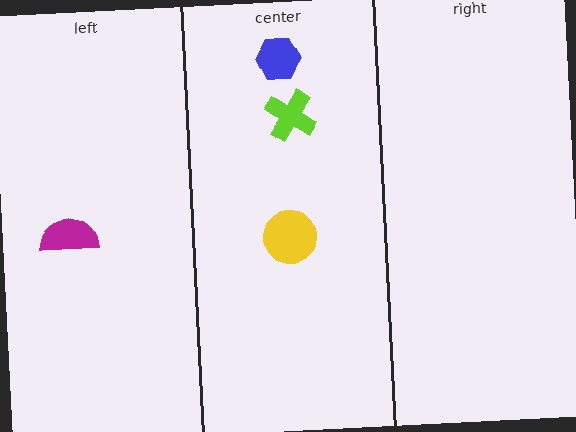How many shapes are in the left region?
1.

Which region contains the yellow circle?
The center region.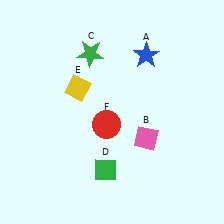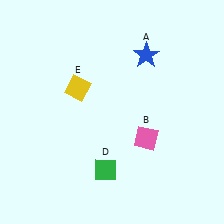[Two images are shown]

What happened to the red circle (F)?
The red circle (F) was removed in Image 2. It was in the bottom-left area of Image 1.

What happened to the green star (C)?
The green star (C) was removed in Image 2. It was in the top-left area of Image 1.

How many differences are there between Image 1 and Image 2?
There are 2 differences between the two images.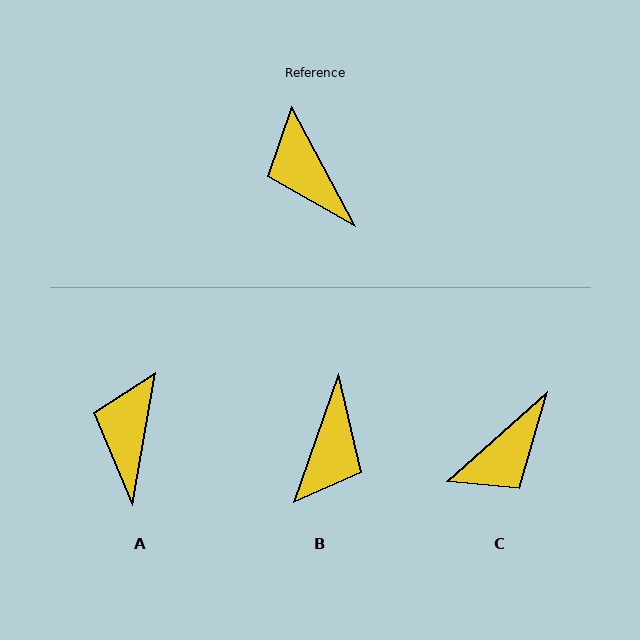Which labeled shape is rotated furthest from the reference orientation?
B, about 133 degrees away.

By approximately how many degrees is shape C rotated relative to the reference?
Approximately 103 degrees counter-clockwise.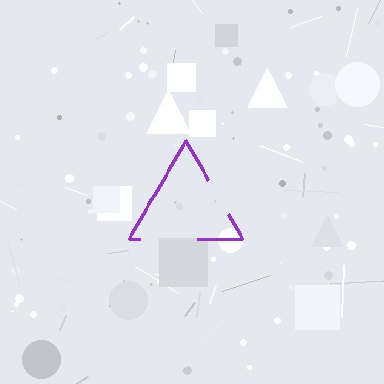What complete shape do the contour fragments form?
The contour fragments form a triangle.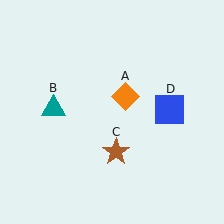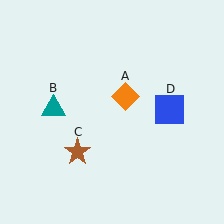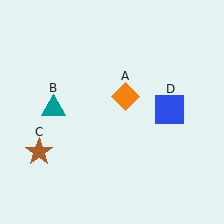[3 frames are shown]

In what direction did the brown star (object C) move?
The brown star (object C) moved left.